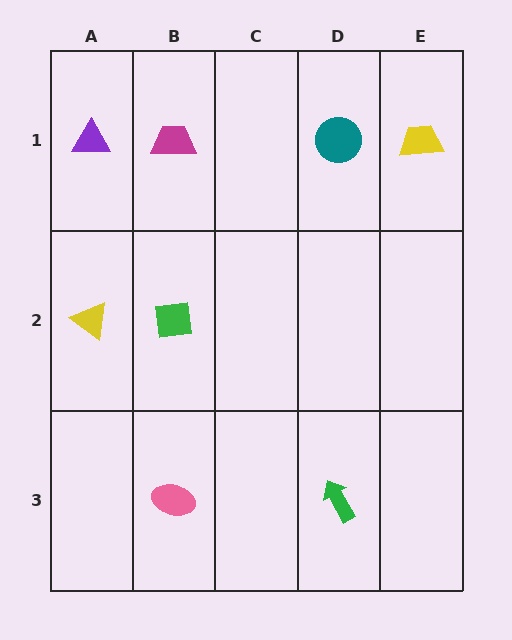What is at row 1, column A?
A purple triangle.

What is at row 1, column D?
A teal circle.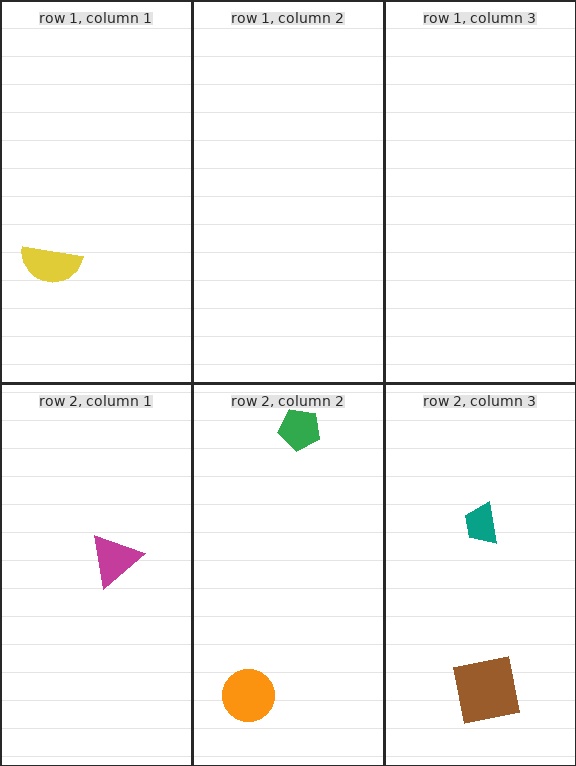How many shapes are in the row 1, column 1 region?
1.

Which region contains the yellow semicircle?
The row 1, column 1 region.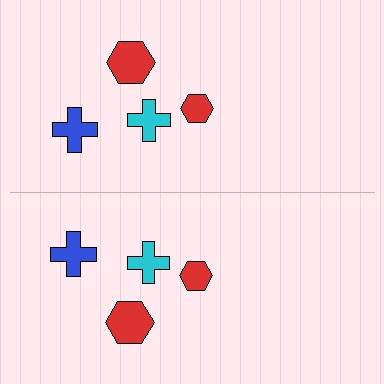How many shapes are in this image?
There are 8 shapes in this image.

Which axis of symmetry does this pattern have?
The pattern has a horizontal axis of symmetry running through the center of the image.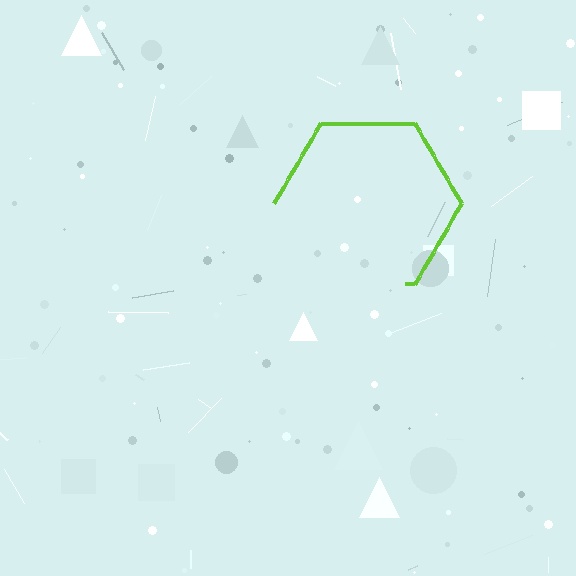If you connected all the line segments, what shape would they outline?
They would outline a hexagon.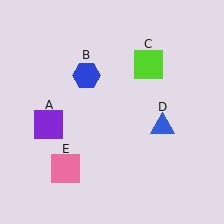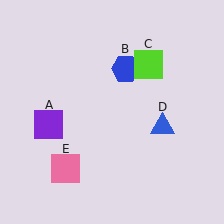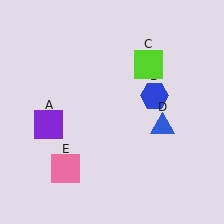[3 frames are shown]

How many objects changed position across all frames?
1 object changed position: blue hexagon (object B).